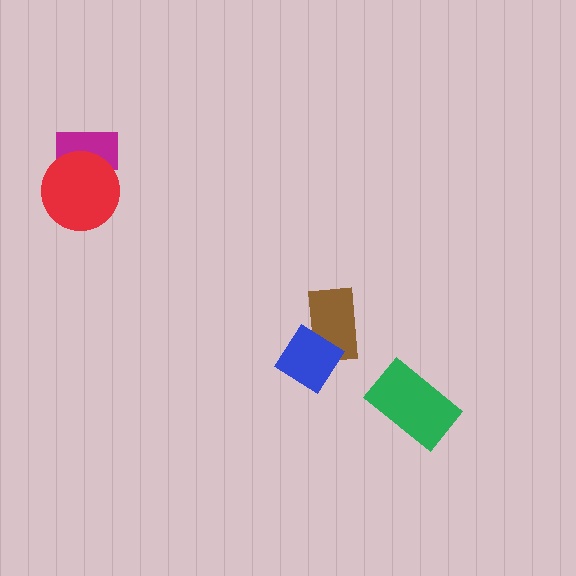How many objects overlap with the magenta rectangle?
1 object overlaps with the magenta rectangle.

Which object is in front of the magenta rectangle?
The red circle is in front of the magenta rectangle.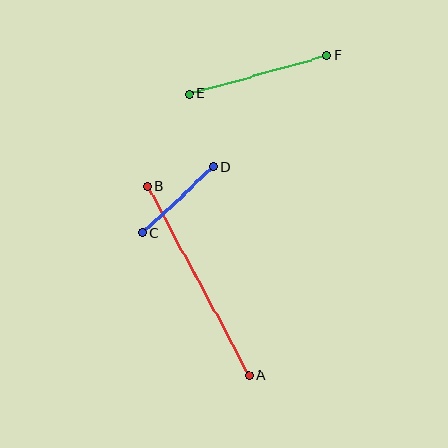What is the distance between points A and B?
The distance is approximately 214 pixels.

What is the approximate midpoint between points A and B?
The midpoint is at approximately (198, 281) pixels.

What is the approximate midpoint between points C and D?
The midpoint is at approximately (178, 200) pixels.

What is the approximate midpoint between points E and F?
The midpoint is at approximately (258, 75) pixels.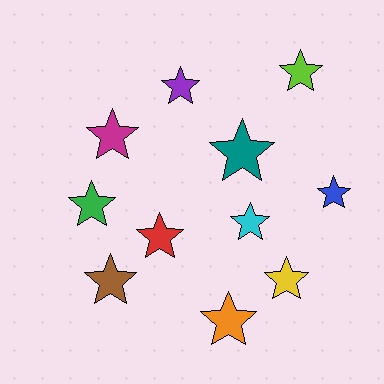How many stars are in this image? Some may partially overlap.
There are 11 stars.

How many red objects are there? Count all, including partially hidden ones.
There is 1 red object.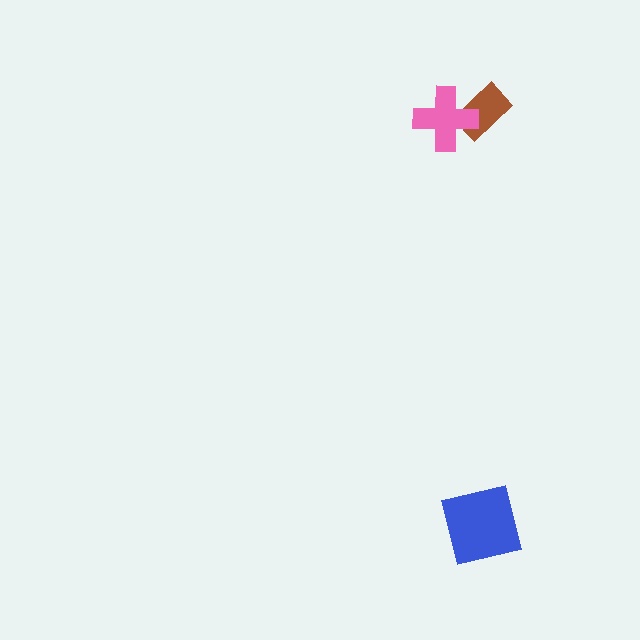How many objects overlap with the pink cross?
1 object overlaps with the pink cross.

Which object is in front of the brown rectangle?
The pink cross is in front of the brown rectangle.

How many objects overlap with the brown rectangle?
1 object overlaps with the brown rectangle.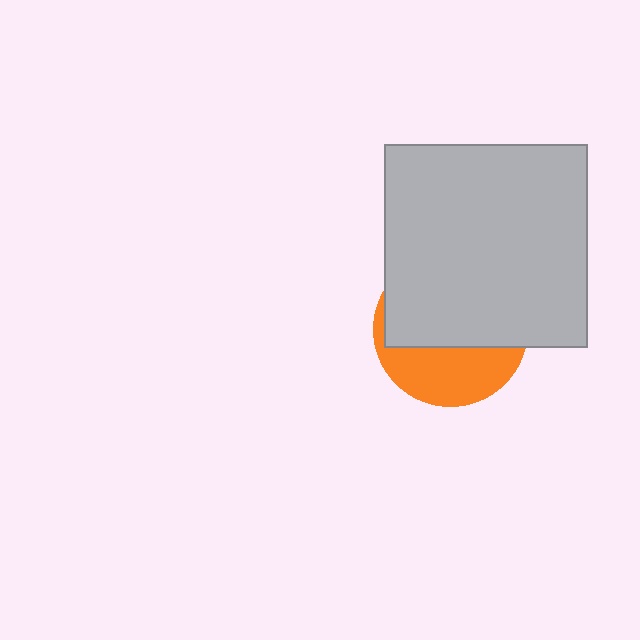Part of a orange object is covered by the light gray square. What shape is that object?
It is a circle.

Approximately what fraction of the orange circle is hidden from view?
Roughly 62% of the orange circle is hidden behind the light gray square.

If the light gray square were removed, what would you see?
You would see the complete orange circle.